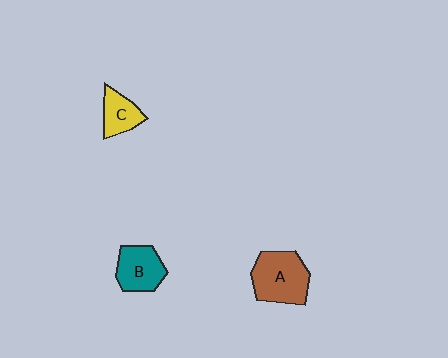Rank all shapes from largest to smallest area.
From largest to smallest: A (brown), B (teal), C (yellow).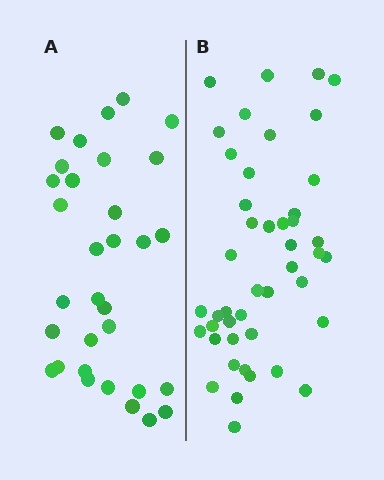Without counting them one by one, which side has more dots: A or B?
Region B (the right region) has more dots.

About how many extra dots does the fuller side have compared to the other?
Region B has approximately 15 more dots than region A.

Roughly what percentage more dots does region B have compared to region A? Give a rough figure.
About 40% more.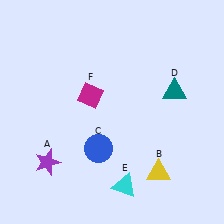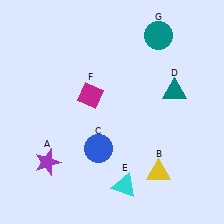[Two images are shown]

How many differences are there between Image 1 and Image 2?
There is 1 difference between the two images.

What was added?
A teal circle (G) was added in Image 2.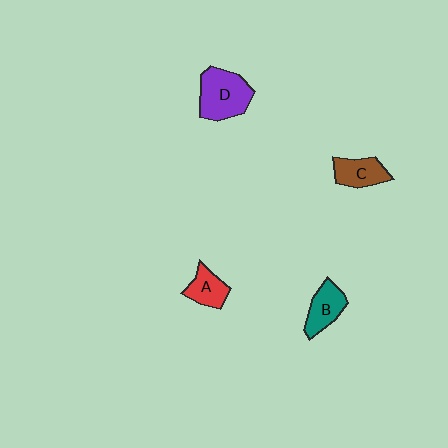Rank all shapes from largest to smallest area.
From largest to smallest: D (purple), B (teal), C (brown), A (red).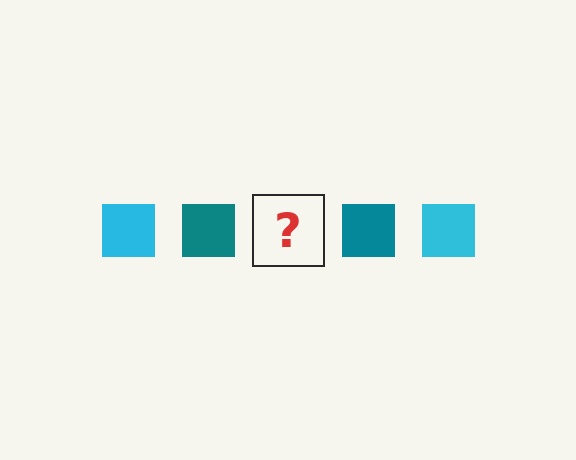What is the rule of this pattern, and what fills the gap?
The rule is that the pattern cycles through cyan, teal squares. The gap should be filled with a cyan square.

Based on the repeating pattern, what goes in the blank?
The blank should be a cyan square.